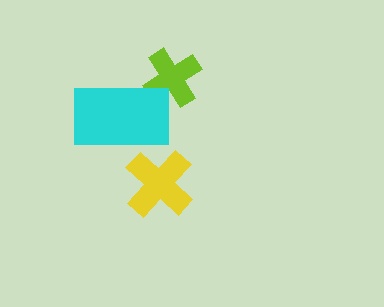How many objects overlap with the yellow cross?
0 objects overlap with the yellow cross.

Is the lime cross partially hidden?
Yes, it is partially covered by another shape.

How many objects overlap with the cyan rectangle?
1 object overlaps with the cyan rectangle.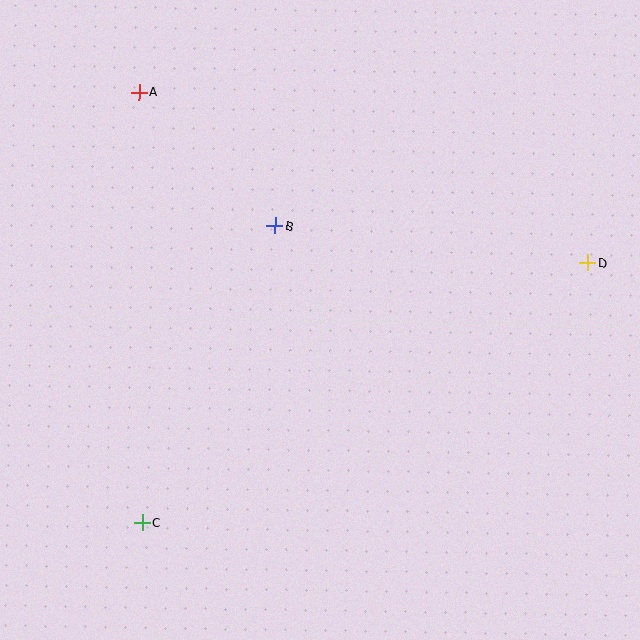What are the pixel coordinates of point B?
Point B is at (275, 226).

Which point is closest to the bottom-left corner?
Point C is closest to the bottom-left corner.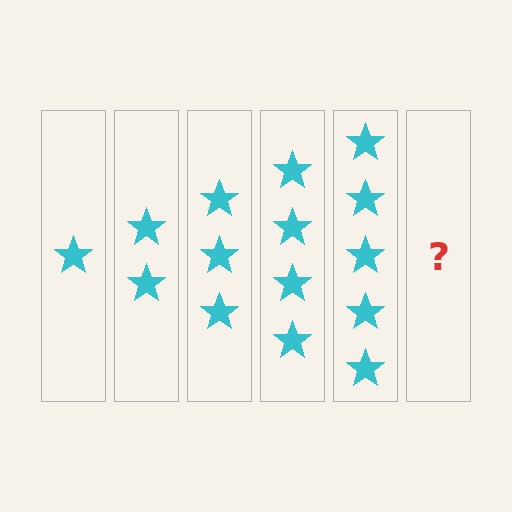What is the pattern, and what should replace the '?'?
The pattern is that each step adds one more star. The '?' should be 6 stars.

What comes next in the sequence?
The next element should be 6 stars.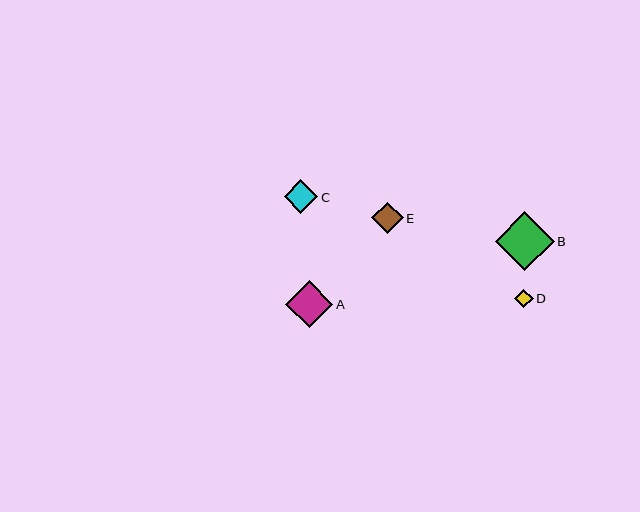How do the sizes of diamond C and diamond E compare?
Diamond C and diamond E are approximately the same size.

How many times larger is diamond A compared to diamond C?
Diamond A is approximately 1.4 times the size of diamond C.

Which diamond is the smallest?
Diamond D is the smallest with a size of approximately 19 pixels.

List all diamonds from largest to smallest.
From largest to smallest: B, A, C, E, D.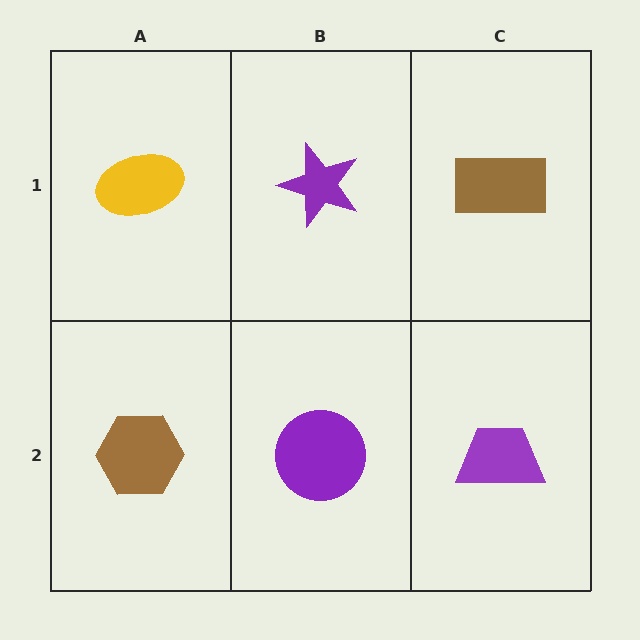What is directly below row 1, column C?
A purple trapezoid.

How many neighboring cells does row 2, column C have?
2.